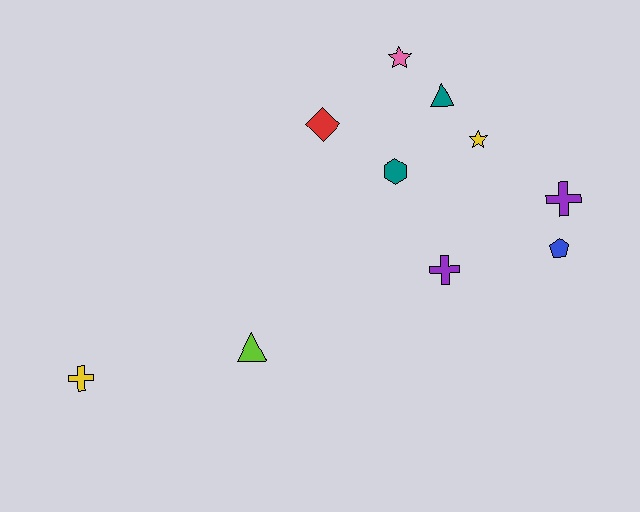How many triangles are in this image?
There are 2 triangles.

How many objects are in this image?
There are 10 objects.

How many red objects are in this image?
There is 1 red object.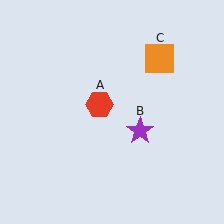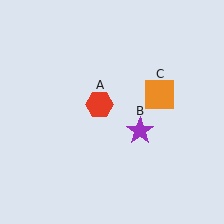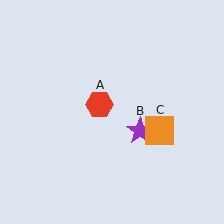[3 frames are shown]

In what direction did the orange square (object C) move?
The orange square (object C) moved down.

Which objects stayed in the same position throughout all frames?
Red hexagon (object A) and purple star (object B) remained stationary.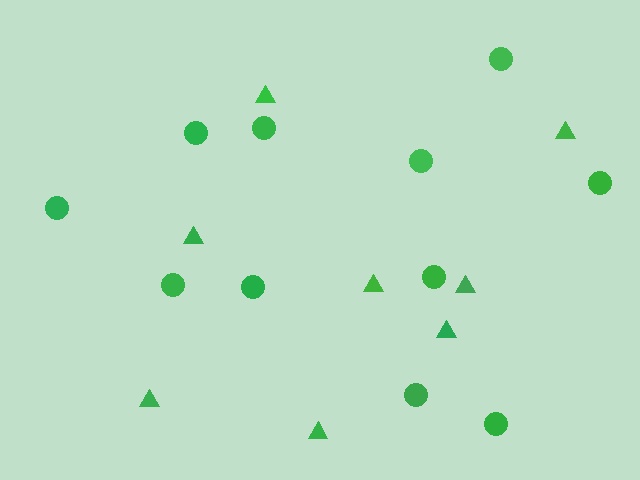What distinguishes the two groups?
There are 2 groups: one group of triangles (8) and one group of circles (11).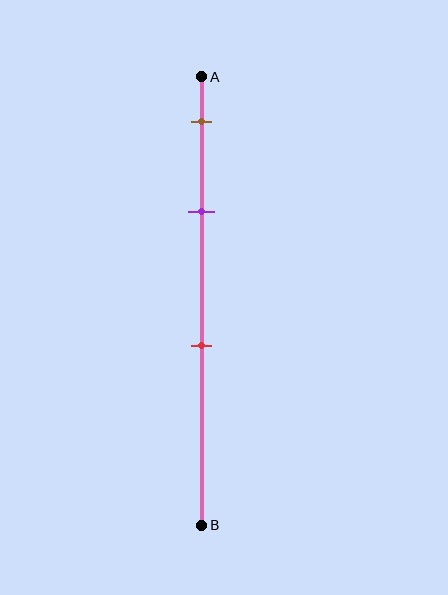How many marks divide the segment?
There are 3 marks dividing the segment.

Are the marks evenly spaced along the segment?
No, the marks are not evenly spaced.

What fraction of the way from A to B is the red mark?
The red mark is approximately 60% (0.6) of the way from A to B.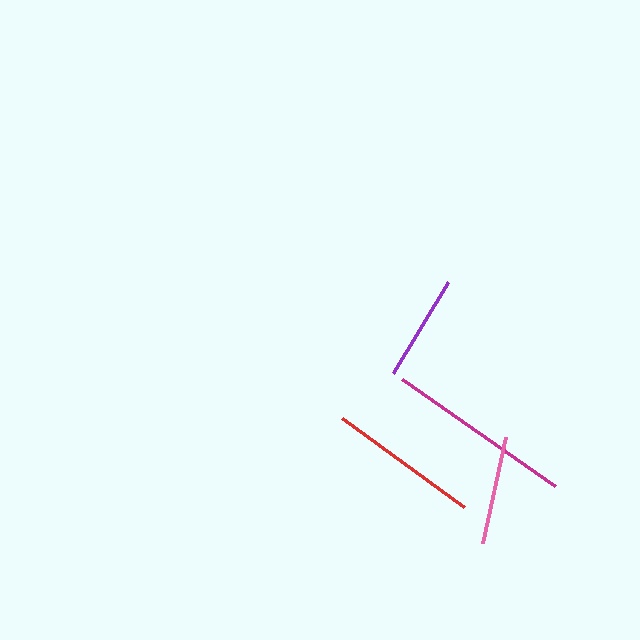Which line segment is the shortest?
The purple line is the shortest at approximately 106 pixels.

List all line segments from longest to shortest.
From longest to shortest: magenta, red, pink, purple.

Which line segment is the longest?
The magenta line is the longest at approximately 186 pixels.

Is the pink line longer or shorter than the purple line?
The pink line is longer than the purple line.